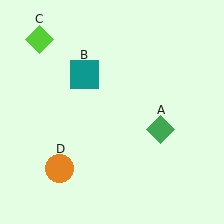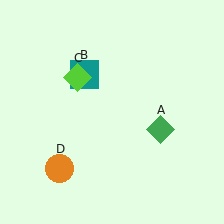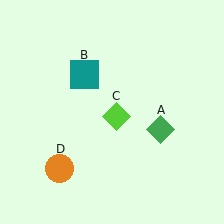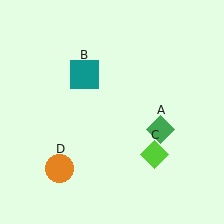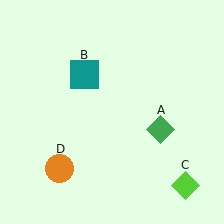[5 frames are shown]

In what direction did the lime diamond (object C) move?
The lime diamond (object C) moved down and to the right.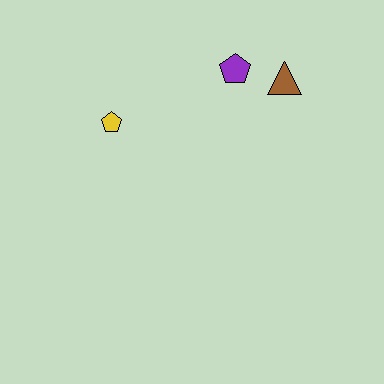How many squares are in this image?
There are no squares.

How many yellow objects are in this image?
There is 1 yellow object.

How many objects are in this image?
There are 3 objects.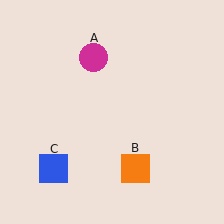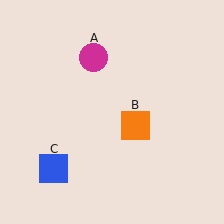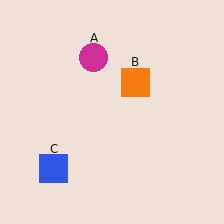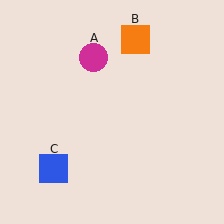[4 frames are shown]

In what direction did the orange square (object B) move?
The orange square (object B) moved up.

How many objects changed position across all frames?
1 object changed position: orange square (object B).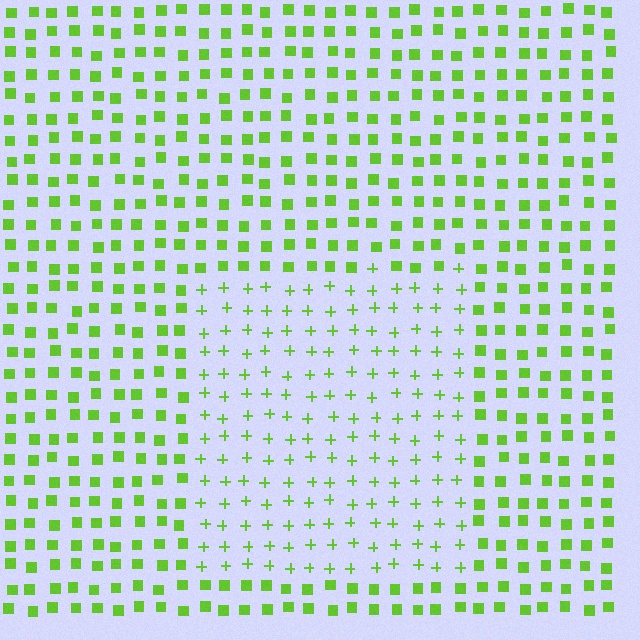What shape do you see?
I see a rectangle.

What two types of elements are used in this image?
The image uses plus signs inside the rectangle region and squares outside it.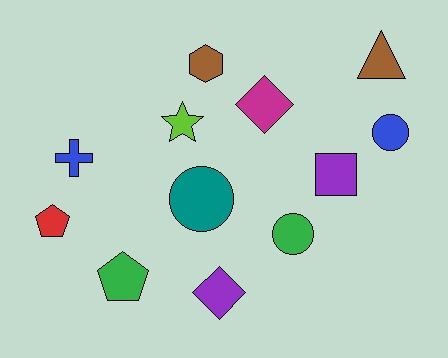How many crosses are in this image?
There is 1 cross.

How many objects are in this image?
There are 12 objects.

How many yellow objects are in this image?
There are no yellow objects.